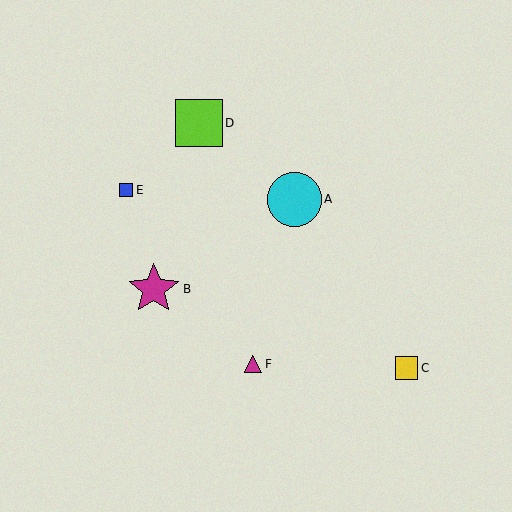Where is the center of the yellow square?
The center of the yellow square is at (407, 368).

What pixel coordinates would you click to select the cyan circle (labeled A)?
Click at (294, 199) to select the cyan circle A.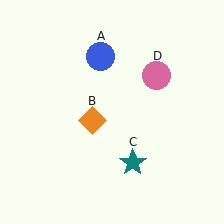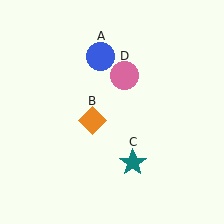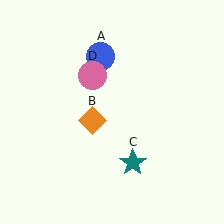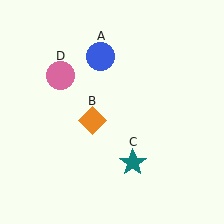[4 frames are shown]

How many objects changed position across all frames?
1 object changed position: pink circle (object D).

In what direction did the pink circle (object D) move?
The pink circle (object D) moved left.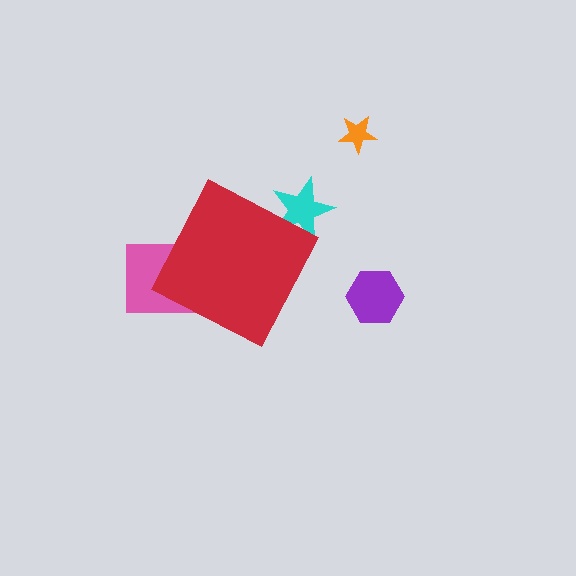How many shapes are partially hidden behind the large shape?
2 shapes are partially hidden.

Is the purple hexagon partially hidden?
No, the purple hexagon is fully visible.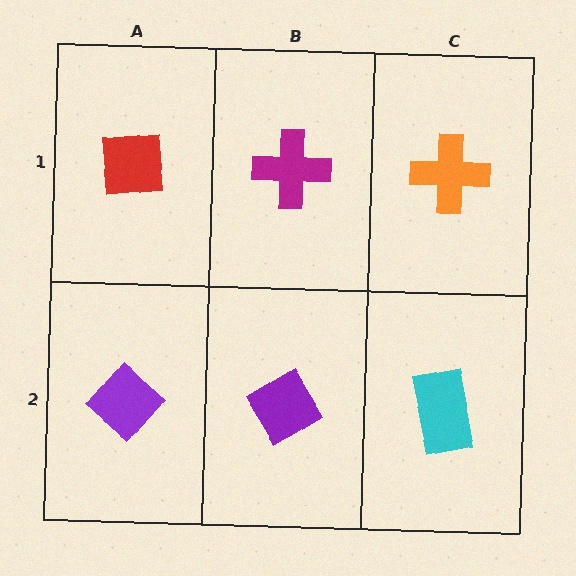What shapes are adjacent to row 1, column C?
A cyan rectangle (row 2, column C), a magenta cross (row 1, column B).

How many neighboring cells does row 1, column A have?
2.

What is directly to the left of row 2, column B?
A purple diamond.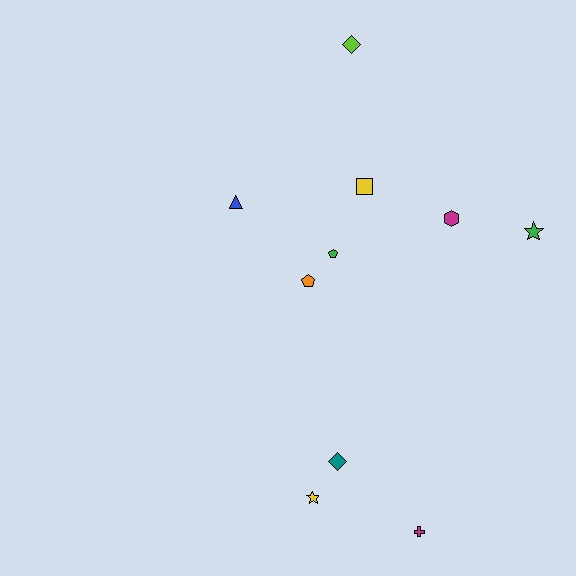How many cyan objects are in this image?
There are no cyan objects.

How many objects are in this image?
There are 10 objects.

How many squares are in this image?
There is 1 square.